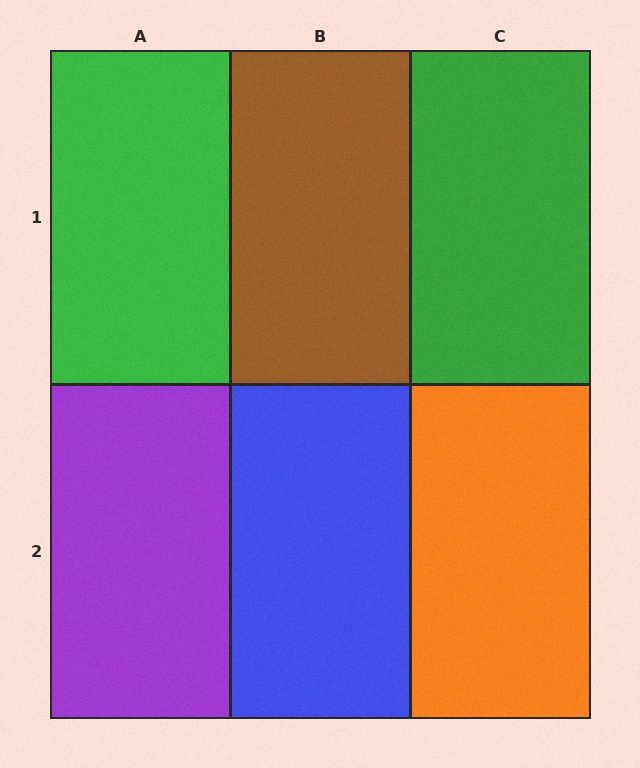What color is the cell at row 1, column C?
Green.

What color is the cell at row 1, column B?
Brown.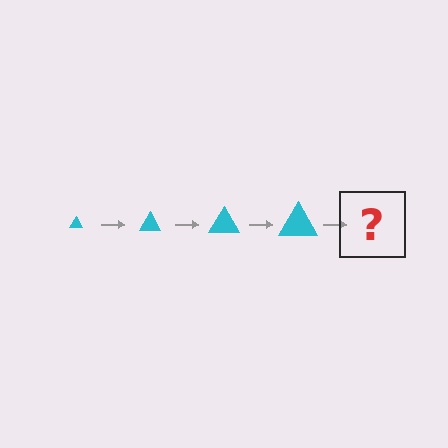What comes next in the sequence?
The next element should be a cyan triangle, larger than the previous one.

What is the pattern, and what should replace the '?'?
The pattern is that the triangle gets progressively larger each step. The '?' should be a cyan triangle, larger than the previous one.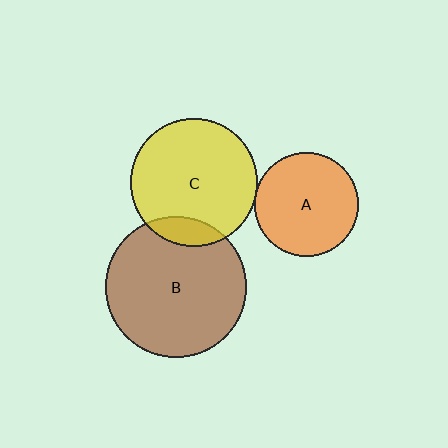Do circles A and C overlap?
Yes.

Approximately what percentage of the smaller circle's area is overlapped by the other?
Approximately 5%.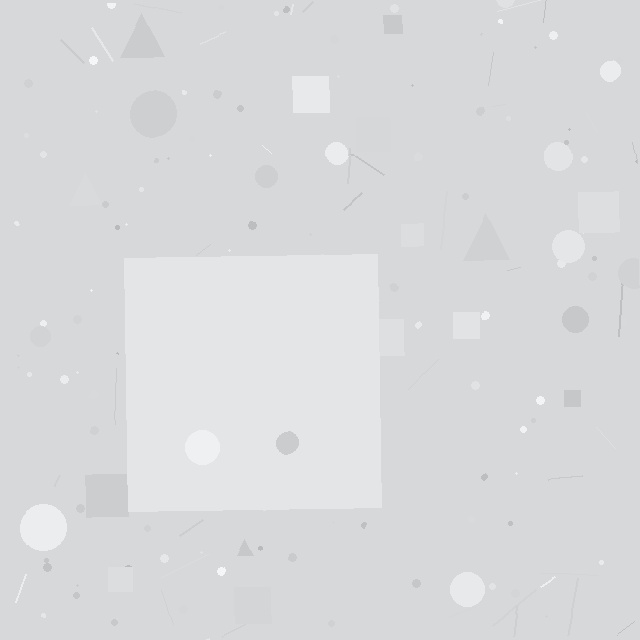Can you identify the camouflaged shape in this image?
The camouflaged shape is a square.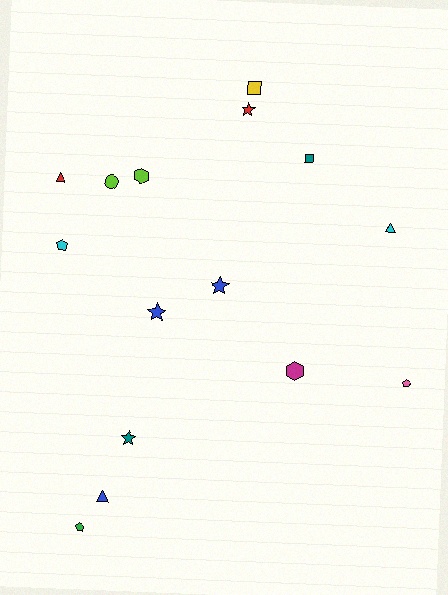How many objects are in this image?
There are 15 objects.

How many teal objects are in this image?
There are 2 teal objects.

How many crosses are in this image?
There are no crosses.